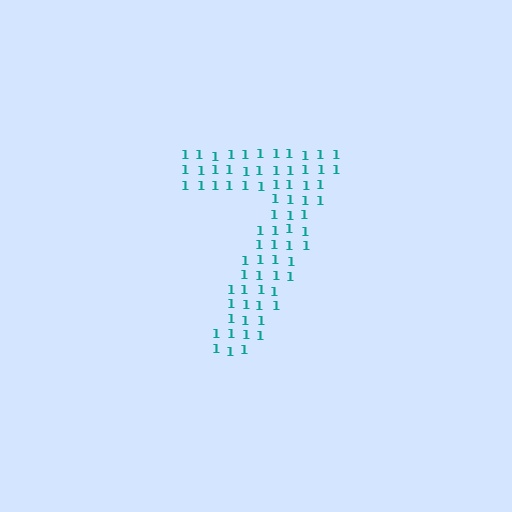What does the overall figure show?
The overall figure shows the digit 7.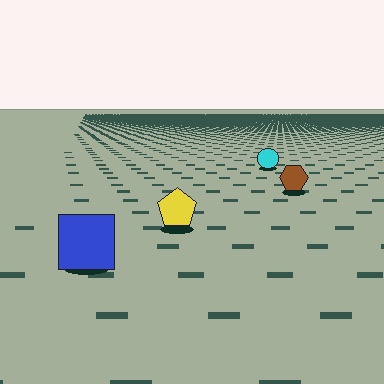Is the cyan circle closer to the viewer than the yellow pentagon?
No. The yellow pentagon is closer — you can tell from the texture gradient: the ground texture is coarser near it.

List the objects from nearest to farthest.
From nearest to farthest: the blue square, the yellow pentagon, the brown hexagon, the cyan circle.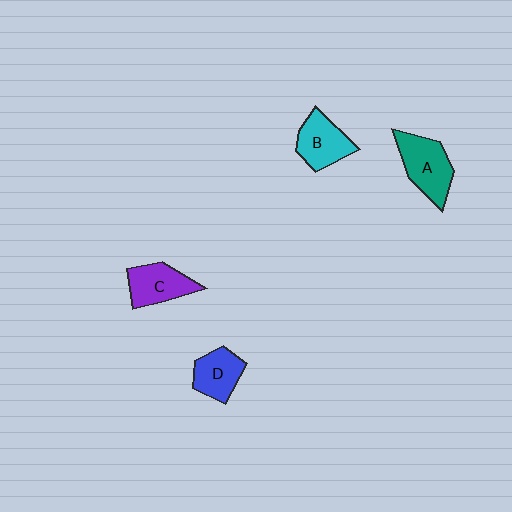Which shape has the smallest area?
Shape D (blue).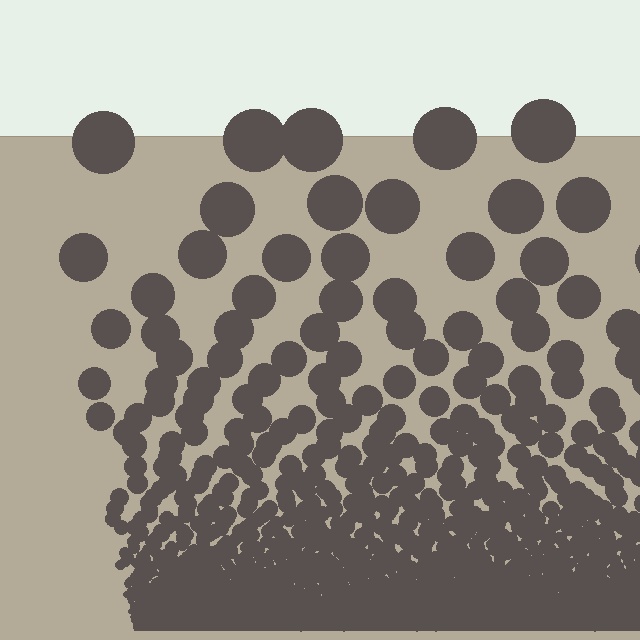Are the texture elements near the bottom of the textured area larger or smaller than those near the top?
Smaller. The gradient is inverted — elements near the bottom are smaller and denser.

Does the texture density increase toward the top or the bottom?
Density increases toward the bottom.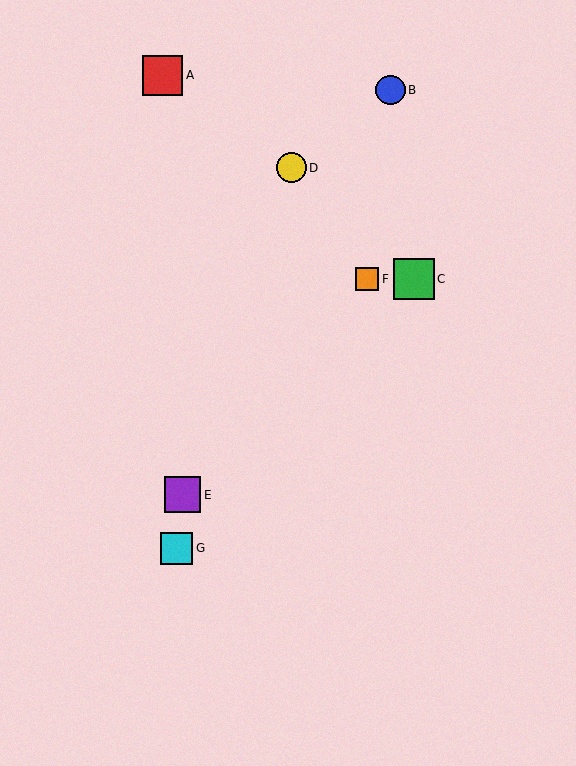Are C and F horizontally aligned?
Yes, both are at y≈279.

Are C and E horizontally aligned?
No, C is at y≈279 and E is at y≈495.